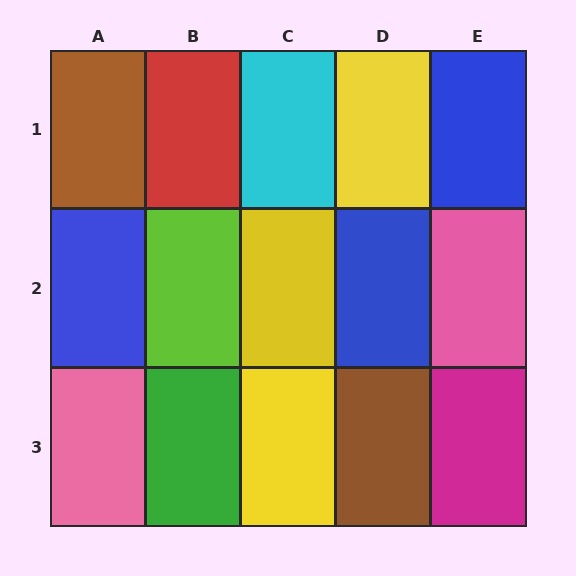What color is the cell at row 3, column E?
Magenta.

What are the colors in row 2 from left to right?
Blue, lime, yellow, blue, pink.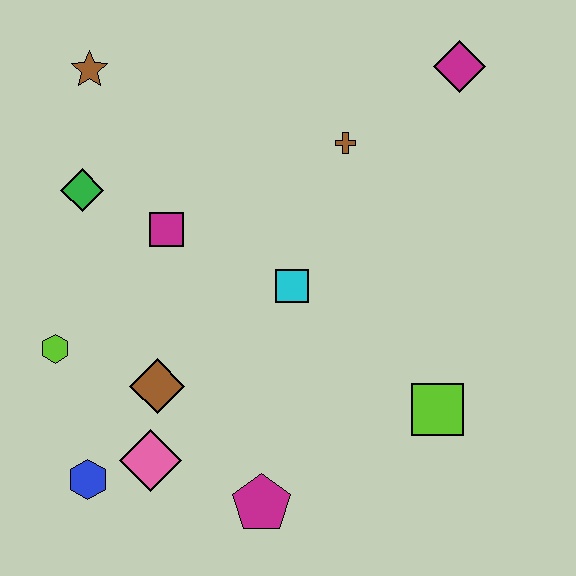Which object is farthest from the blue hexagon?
The magenta diamond is farthest from the blue hexagon.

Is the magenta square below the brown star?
Yes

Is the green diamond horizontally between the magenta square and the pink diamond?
No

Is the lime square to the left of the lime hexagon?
No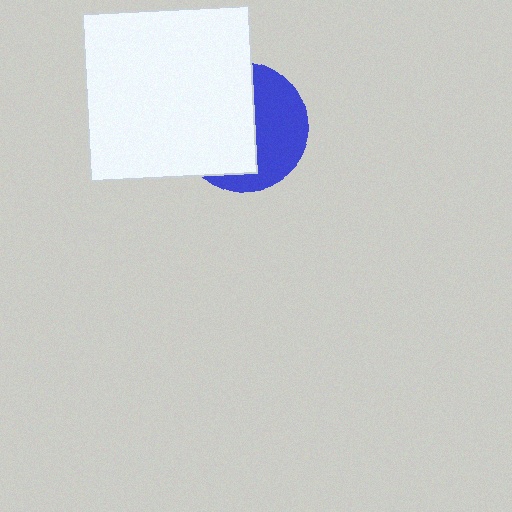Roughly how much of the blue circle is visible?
A small part of it is visible (roughly 45%).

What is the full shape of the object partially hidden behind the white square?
The partially hidden object is a blue circle.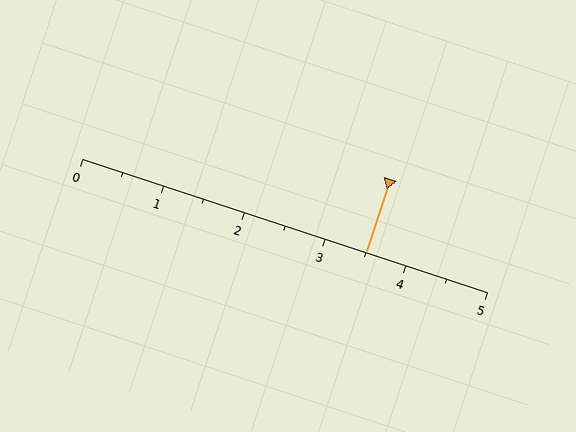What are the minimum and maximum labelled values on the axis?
The axis runs from 0 to 5.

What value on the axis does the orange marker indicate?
The marker indicates approximately 3.5.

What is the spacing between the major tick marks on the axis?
The major ticks are spaced 1 apart.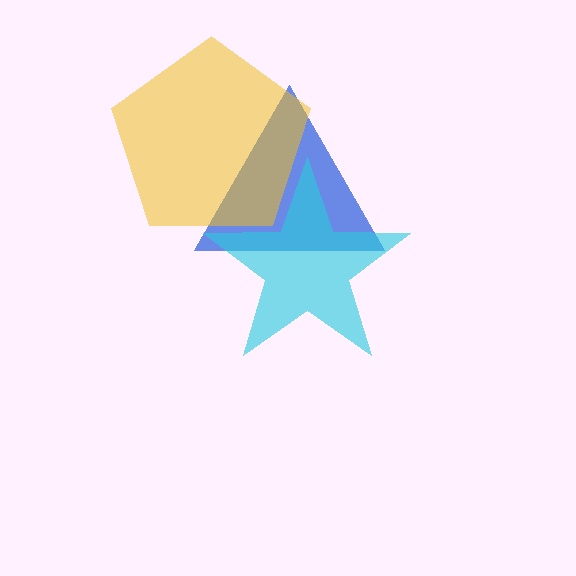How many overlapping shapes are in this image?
There are 3 overlapping shapes in the image.